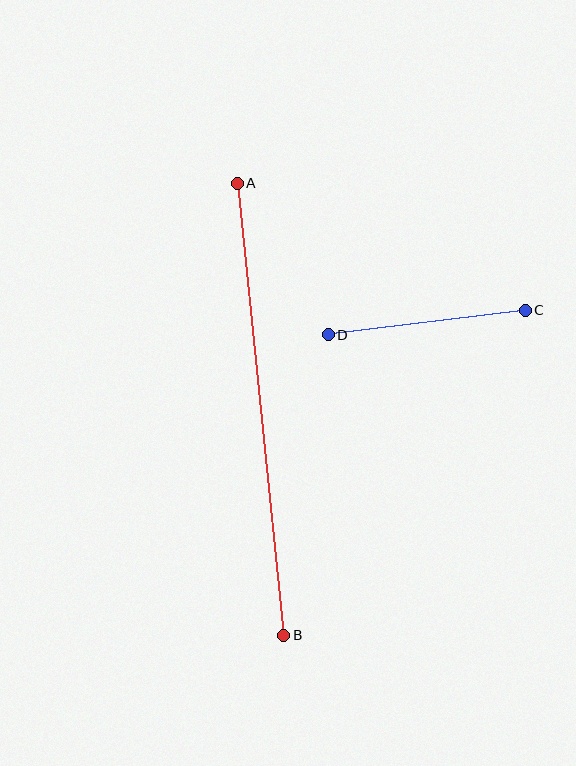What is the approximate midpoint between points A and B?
The midpoint is at approximately (261, 409) pixels.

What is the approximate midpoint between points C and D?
The midpoint is at approximately (427, 323) pixels.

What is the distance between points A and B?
The distance is approximately 454 pixels.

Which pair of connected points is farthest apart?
Points A and B are farthest apart.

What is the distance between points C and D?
The distance is approximately 198 pixels.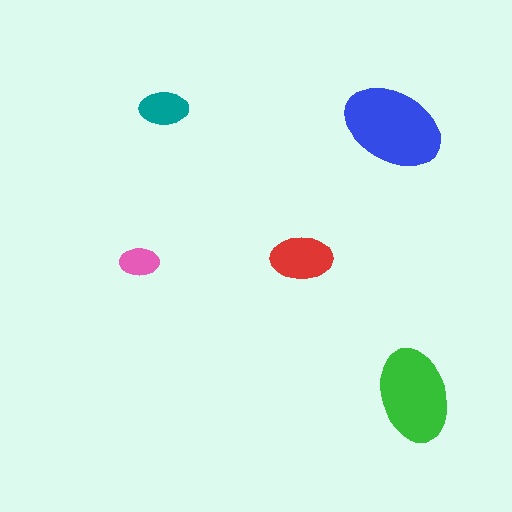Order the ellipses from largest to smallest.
the blue one, the green one, the red one, the teal one, the pink one.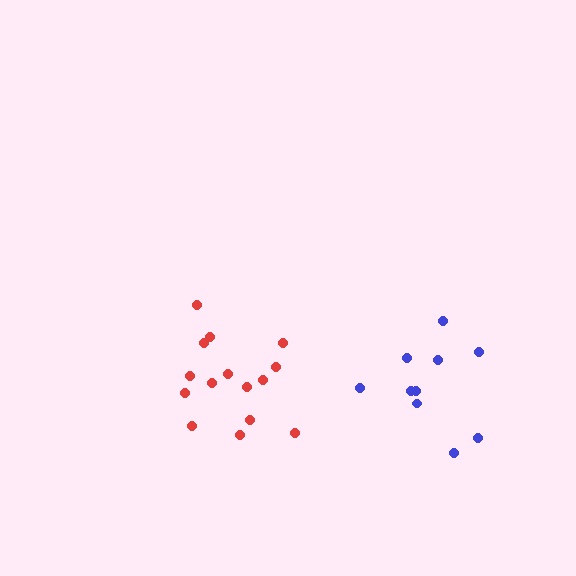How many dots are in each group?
Group 1: 15 dots, Group 2: 10 dots (25 total).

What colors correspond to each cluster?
The clusters are colored: red, blue.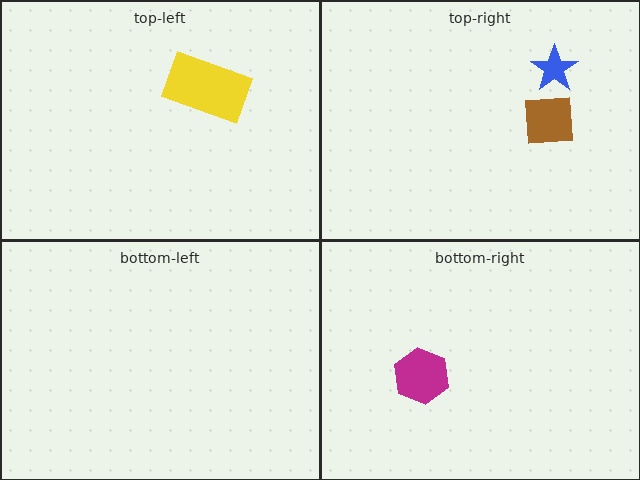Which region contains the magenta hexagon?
The bottom-right region.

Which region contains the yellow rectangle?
The top-left region.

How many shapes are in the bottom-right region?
1.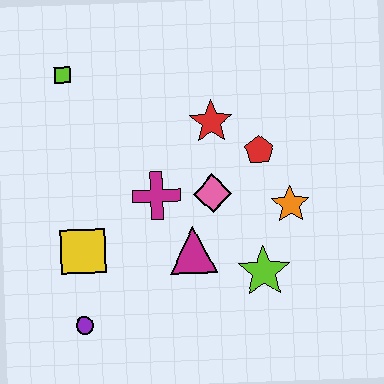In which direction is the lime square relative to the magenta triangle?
The lime square is above the magenta triangle.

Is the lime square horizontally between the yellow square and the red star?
No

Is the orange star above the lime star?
Yes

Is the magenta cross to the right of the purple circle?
Yes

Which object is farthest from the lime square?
The lime star is farthest from the lime square.